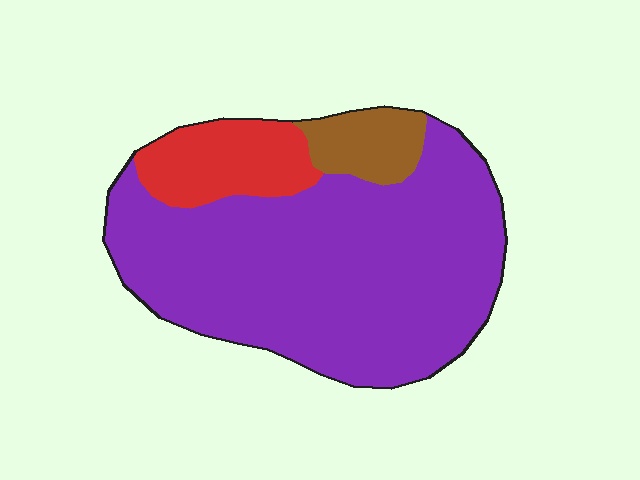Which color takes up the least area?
Brown, at roughly 10%.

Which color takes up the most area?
Purple, at roughly 75%.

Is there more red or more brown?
Red.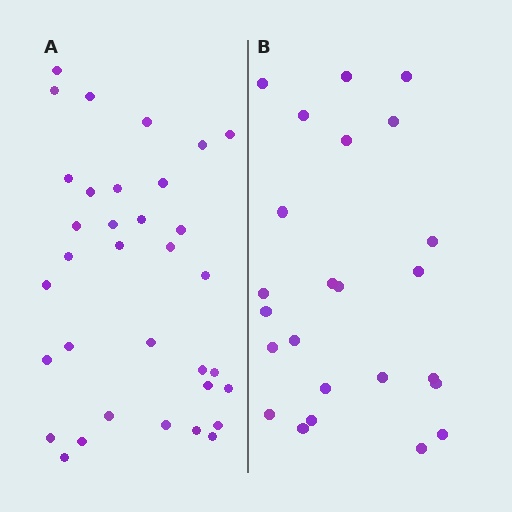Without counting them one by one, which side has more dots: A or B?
Region A (the left region) has more dots.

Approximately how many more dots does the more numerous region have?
Region A has roughly 10 or so more dots than region B.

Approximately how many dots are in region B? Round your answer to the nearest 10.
About 20 dots. (The exact count is 24, which rounds to 20.)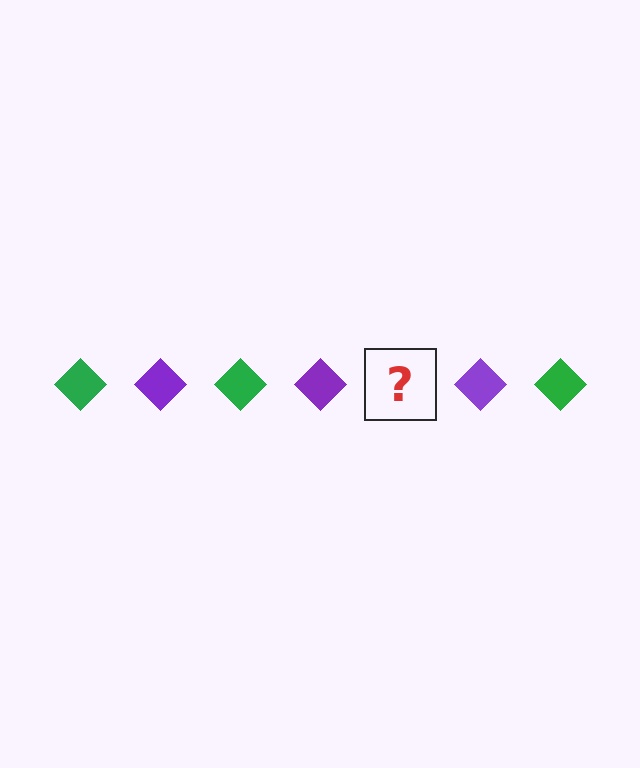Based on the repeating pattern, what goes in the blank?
The blank should be a green diamond.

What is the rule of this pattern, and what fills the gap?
The rule is that the pattern cycles through green, purple diamonds. The gap should be filled with a green diamond.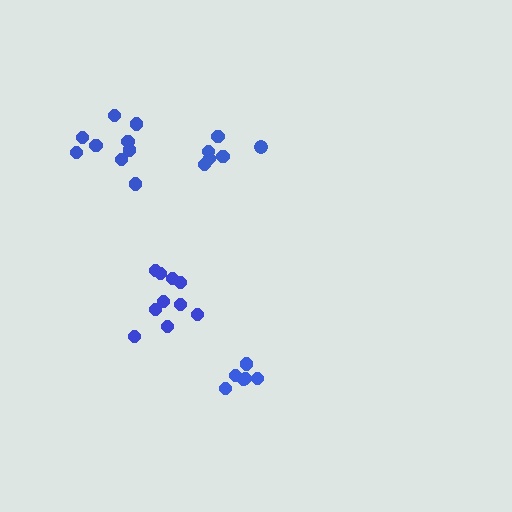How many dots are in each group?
Group 1: 6 dots, Group 2: 9 dots, Group 3: 10 dots, Group 4: 6 dots (31 total).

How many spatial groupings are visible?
There are 4 spatial groupings.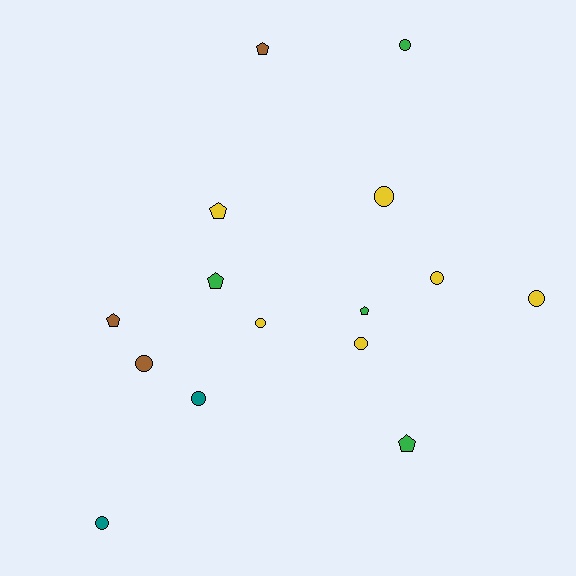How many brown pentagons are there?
There are 2 brown pentagons.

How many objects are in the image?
There are 15 objects.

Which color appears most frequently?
Yellow, with 6 objects.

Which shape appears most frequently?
Circle, with 9 objects.